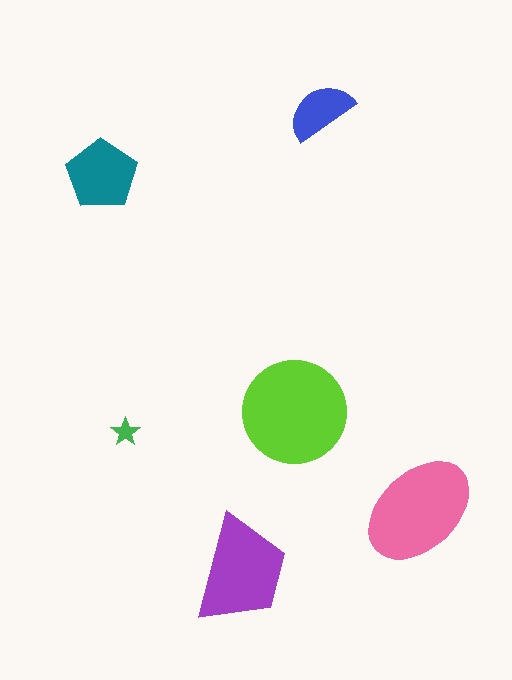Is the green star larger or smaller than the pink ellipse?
Smaller.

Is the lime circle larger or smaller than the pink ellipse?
Larger.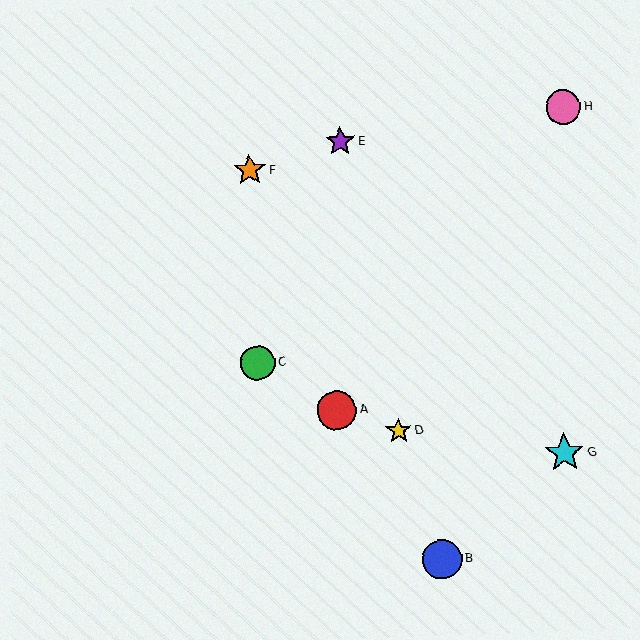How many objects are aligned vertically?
2 objects (C, F) are aligned vertically.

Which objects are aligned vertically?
Objects C, F are aligned vertically.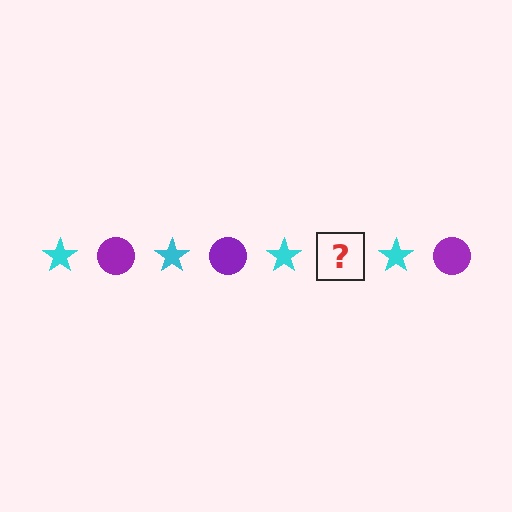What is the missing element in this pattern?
The missing element is a purple circle.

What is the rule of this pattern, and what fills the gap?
The rule is that the pattern alternates between cyan star and purple circle. The gap should be filled with a purple circle.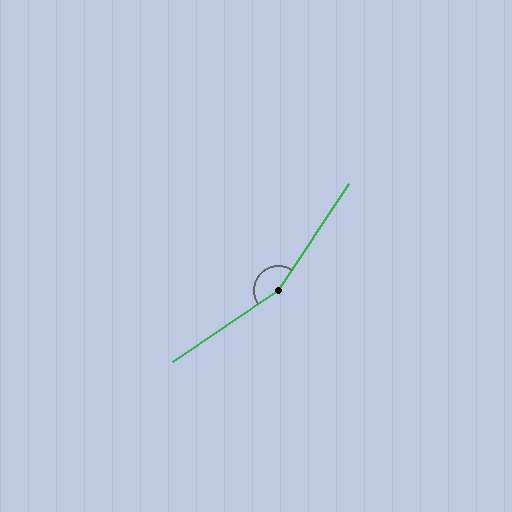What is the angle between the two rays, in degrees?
Approximately 158 degrees.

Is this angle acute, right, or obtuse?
It is obtuse.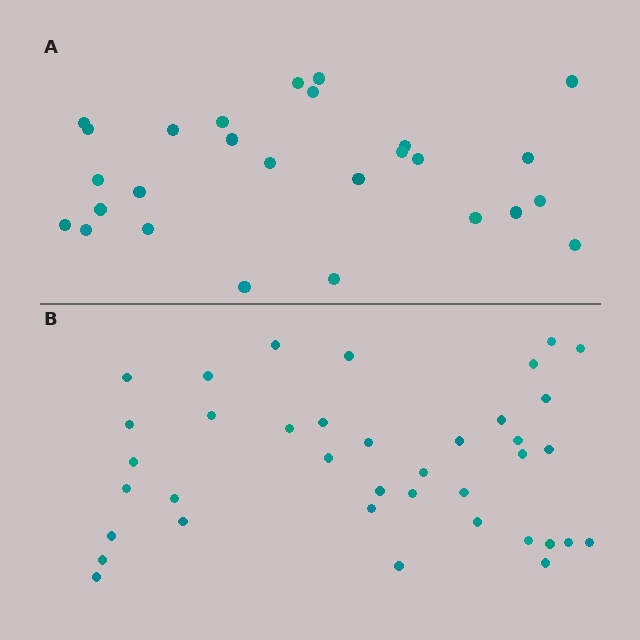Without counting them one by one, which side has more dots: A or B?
Region B (the bottom region) has more dots.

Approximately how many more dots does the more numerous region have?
Region B has roughly 12 or so more dots than region A.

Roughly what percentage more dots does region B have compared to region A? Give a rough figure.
About 40% more.